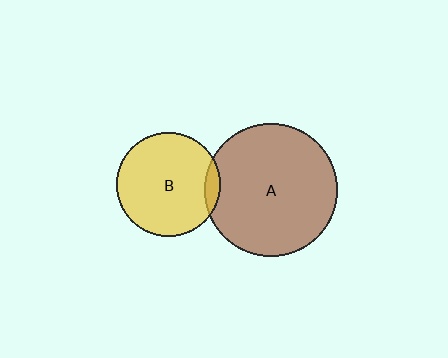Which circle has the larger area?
Circle A (brown).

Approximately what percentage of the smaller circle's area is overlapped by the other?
Approximately 5%.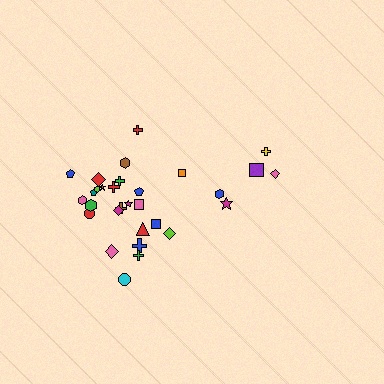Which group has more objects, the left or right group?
The left group.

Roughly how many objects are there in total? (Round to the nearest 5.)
Roughly 30 objects in total.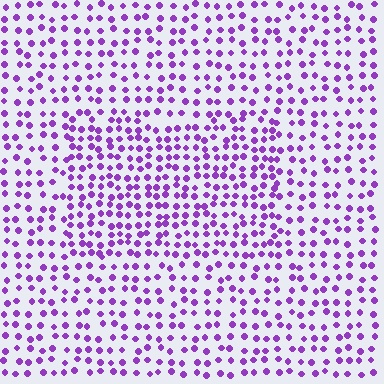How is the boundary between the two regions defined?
The boundary is defined by a change in element density (approximately 1.5x ratio). All elements are the same color, size, and shape.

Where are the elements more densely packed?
The elements are more densely packed inside the rectangle boundary.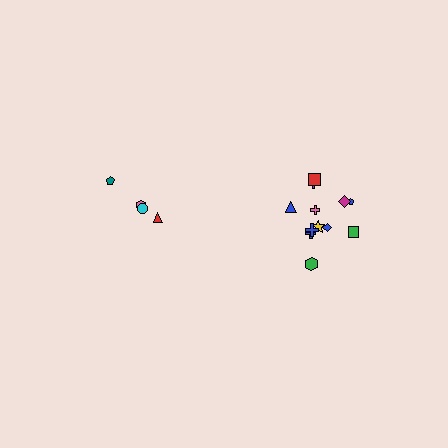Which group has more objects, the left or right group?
The right group.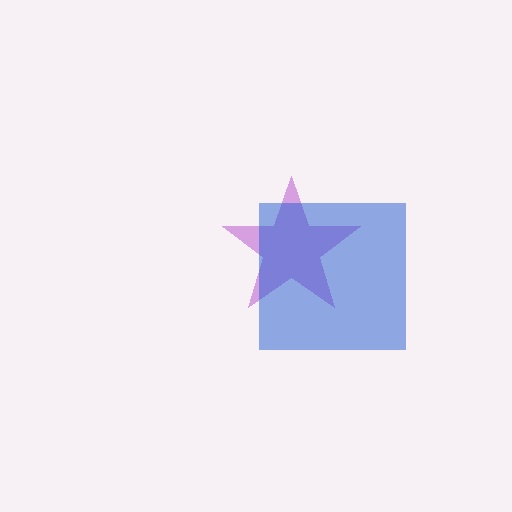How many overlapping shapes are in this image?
There are 2 overlapping shapes in the image.